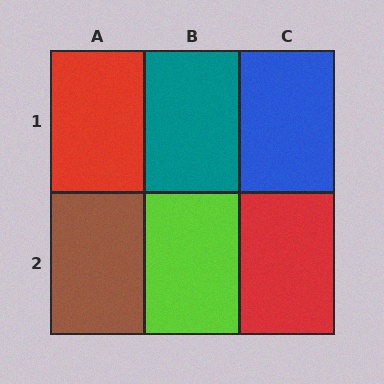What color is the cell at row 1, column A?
Red.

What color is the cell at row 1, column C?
Blue.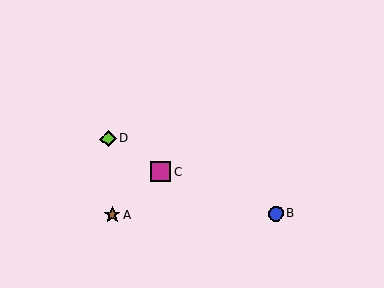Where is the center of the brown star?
The center of the brown star is at (113, 215).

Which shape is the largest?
The magenta square (labeled C) is the largest.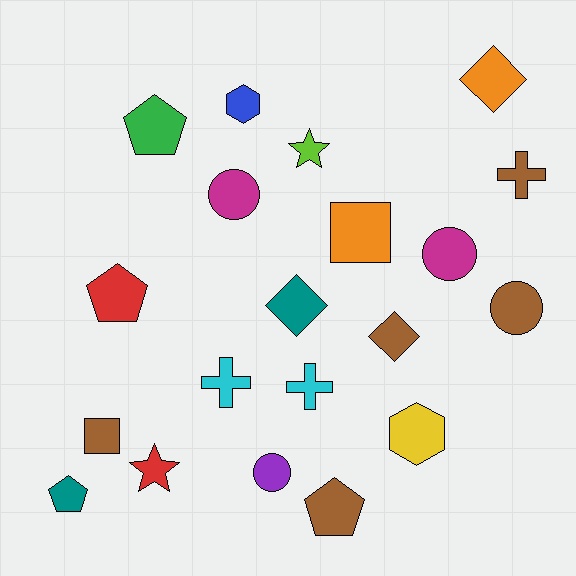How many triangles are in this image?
There are no triangles.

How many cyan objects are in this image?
There are 2 cyan objects.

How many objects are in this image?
There are 20 objects.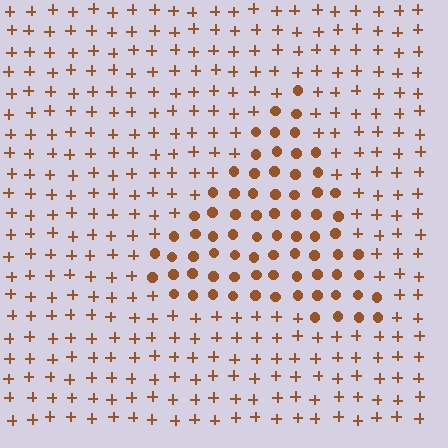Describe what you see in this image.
The image is filled with small brown elements arranged in a uniform grid. A triangle-shaped region contains circles, while the surrounding area contains plus signs. The boundary is defined purely by the change in element shape.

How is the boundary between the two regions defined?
The boundary is defined by a change in element shape: circles inside vs. plus signs outside. All elements share the same color and spacing.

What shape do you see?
I see a triangle.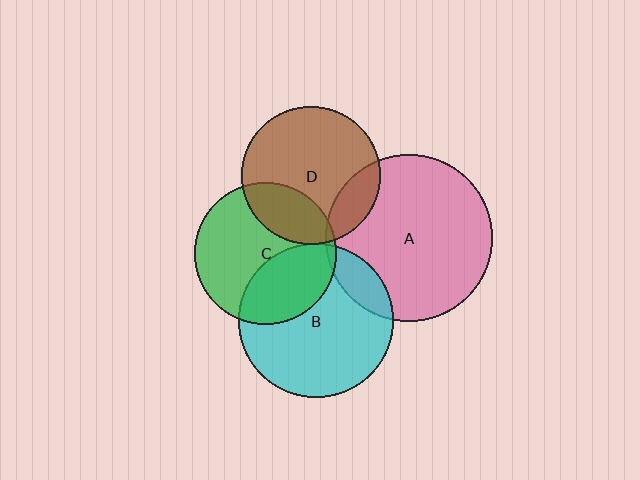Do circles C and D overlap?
Yes.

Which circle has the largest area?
Circle A (pink).